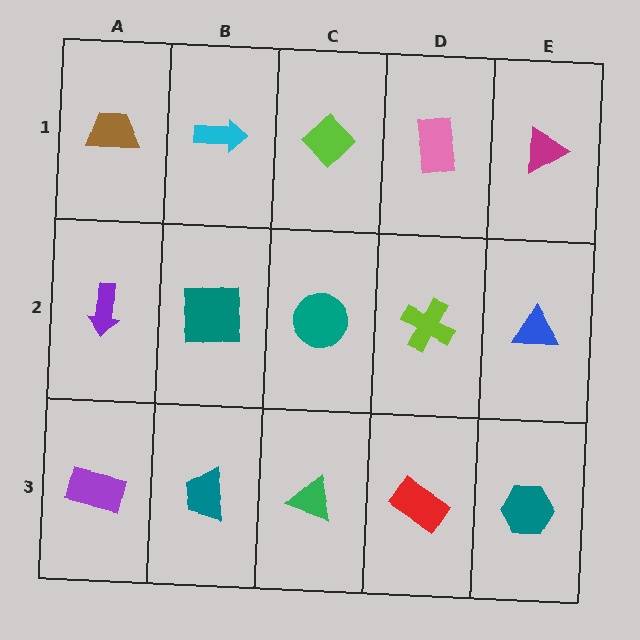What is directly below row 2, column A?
A purple rectangle.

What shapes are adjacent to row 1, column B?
A teal square (row 2, column B), a brown trapezoid (row 1, column A), a lime diamond (row 1, column C).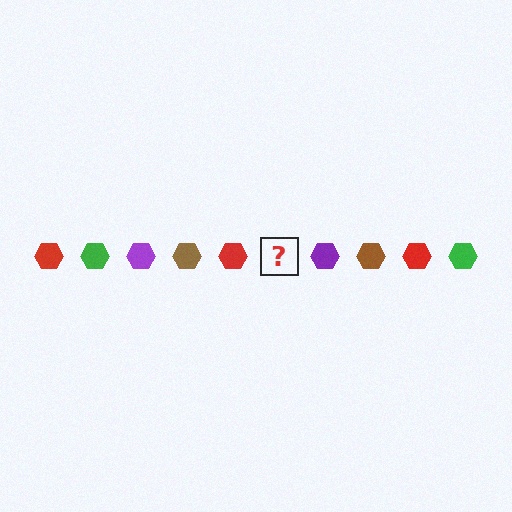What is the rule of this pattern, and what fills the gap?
The rule is that the pattern cycles through red, green, purple, brown hexagons. The gap should be filled with a green hexagon.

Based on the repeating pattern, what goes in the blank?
The blank should be a green hexagon.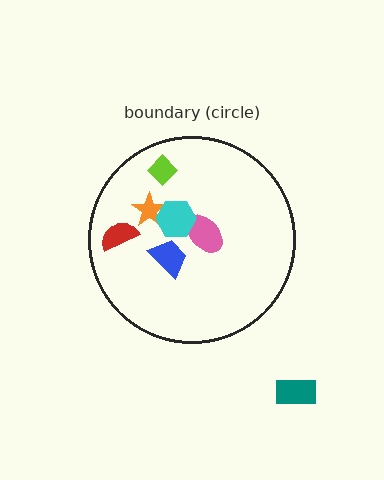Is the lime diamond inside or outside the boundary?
Inside.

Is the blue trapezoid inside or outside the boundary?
Inside.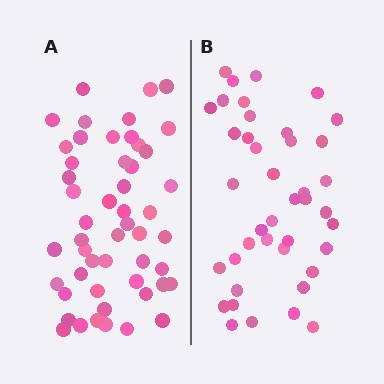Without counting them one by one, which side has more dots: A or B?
Region A (the left region) has more dots.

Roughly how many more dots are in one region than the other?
Region A has roughly 10 or so more dots than region B.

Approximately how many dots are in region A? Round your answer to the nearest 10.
About 50 dots. (The exact count is 51, which rounds to 50.)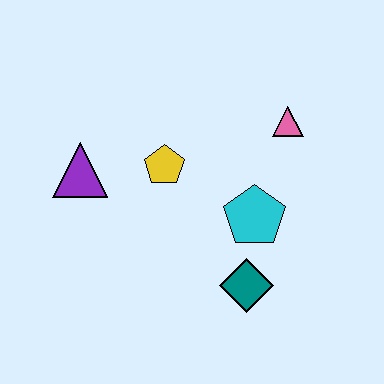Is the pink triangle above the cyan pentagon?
Yes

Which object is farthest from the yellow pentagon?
The teal diamond is farthest from the yellow pentagon.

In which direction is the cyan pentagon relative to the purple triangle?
The cyan pentagon is to the right of the purple triangle.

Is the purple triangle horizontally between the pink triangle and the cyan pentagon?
No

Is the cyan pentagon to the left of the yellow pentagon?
No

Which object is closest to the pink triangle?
The cyan pentagon is closest to the pink triangle.